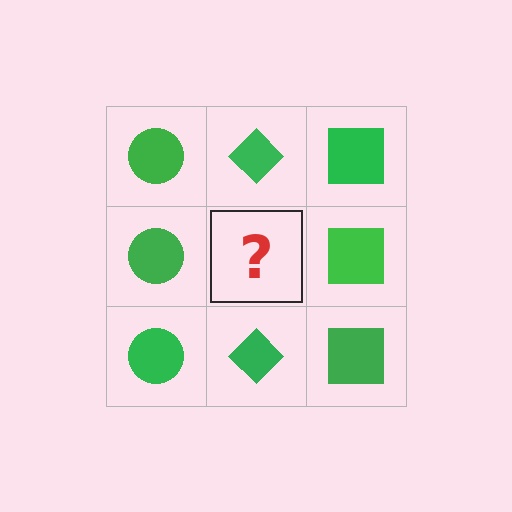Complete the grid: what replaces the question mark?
The question mark should be replaced with a green diamond.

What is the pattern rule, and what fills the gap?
The rule is that each column has a consistent shape. The gap should be filled with a green diamond.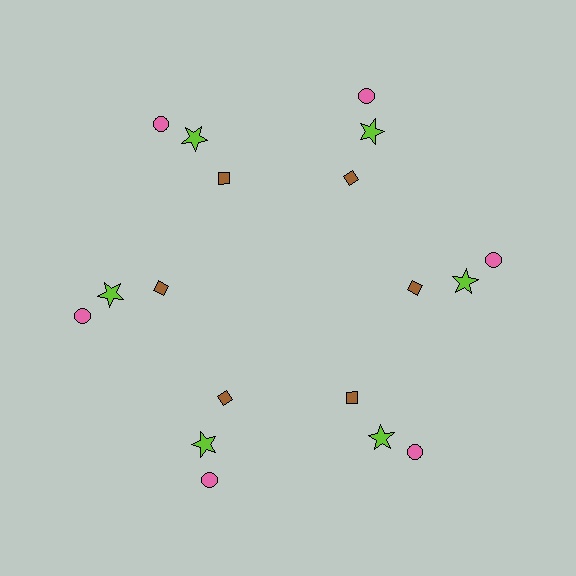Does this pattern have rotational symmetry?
Yes, this pattern has 6-fold rotational symmetry. It looks the same after rotating 60 degrees around the center.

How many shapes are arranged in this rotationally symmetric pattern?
There are 18 shapes, arranged in 6 groups of 3.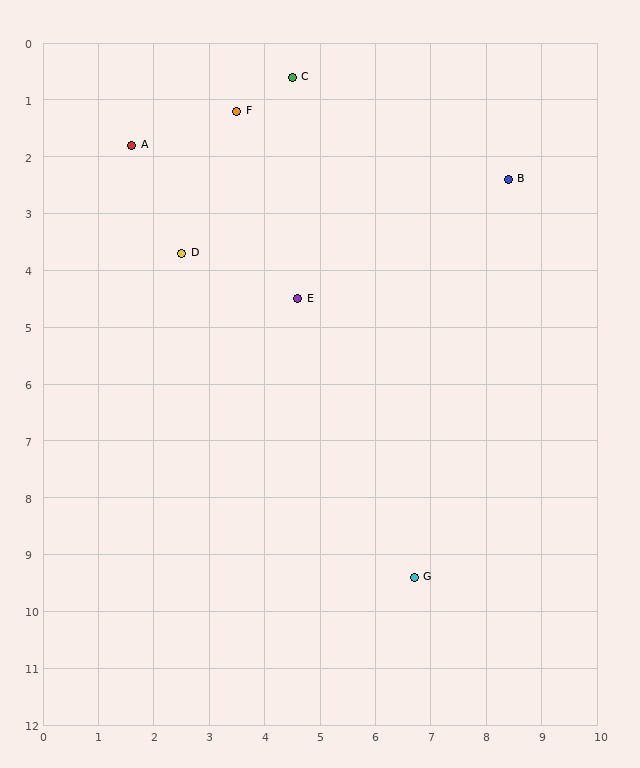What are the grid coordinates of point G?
Point G is at approximately (6.7, 9.4).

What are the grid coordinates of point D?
Point D is at approximately (2.5, 3.7).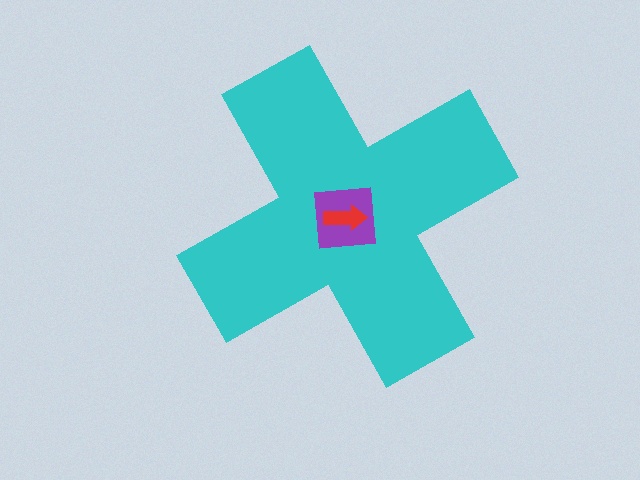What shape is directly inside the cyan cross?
The purple square.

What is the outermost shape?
The cyan cross.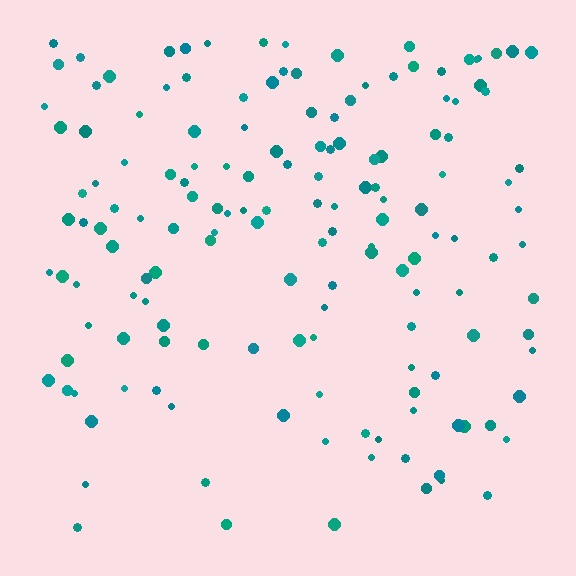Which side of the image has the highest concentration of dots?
The top.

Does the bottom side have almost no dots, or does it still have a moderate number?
Still a moderate number, just noticeably fewer than the top.